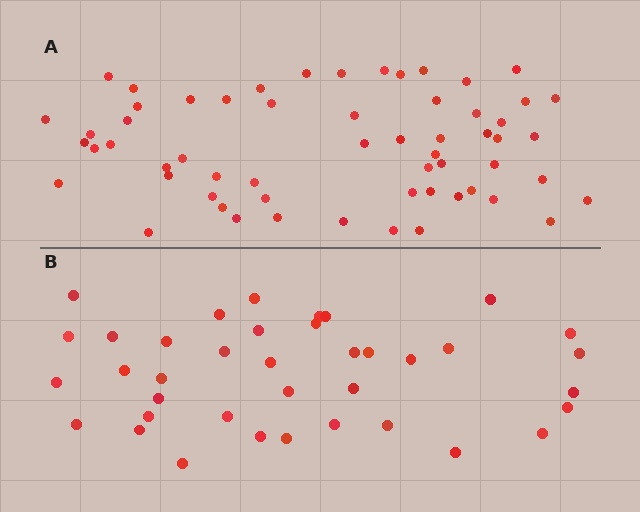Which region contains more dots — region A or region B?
Region A (the top region) has more dots.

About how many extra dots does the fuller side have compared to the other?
Region A has approximately 20 more dots than region B.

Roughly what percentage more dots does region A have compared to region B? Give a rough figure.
About 55% more.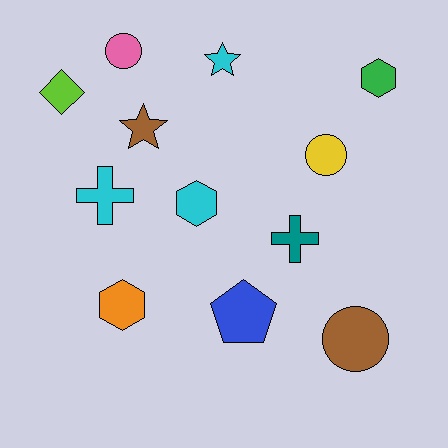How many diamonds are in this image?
There is 1 diamond.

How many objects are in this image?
There are 12 objects.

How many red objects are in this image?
There are no red objects.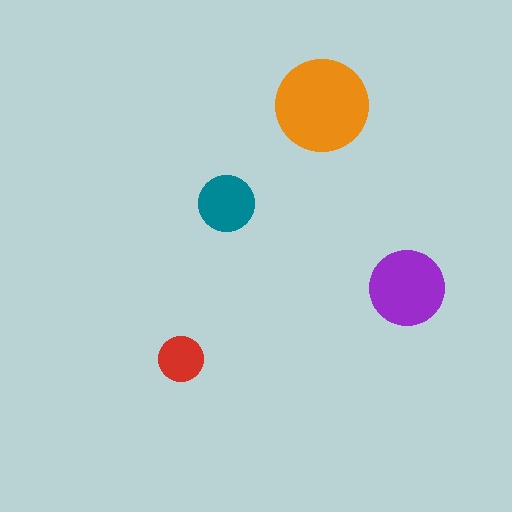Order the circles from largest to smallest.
the orange one, the purple one, the teal one, the red one.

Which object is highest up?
The orange circle is topmost.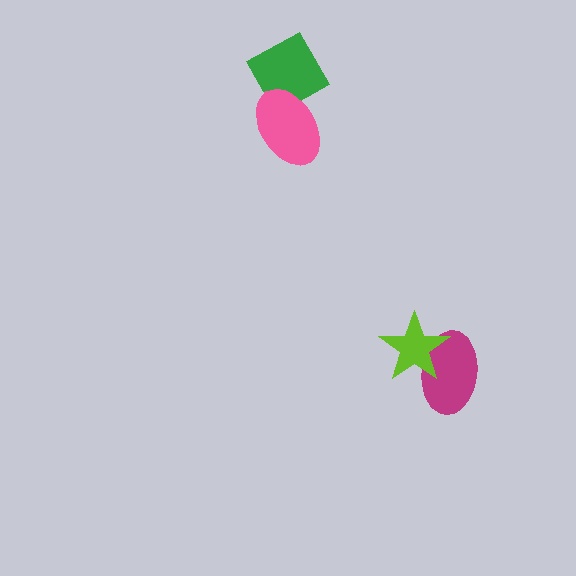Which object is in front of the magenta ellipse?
The lime star is in front of the magenta ellipse.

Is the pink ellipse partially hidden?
No, no other shape covers it.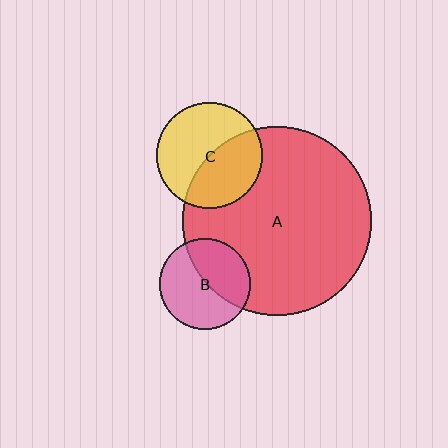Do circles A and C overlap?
Yes.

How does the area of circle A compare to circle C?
Approximately 3.2 times.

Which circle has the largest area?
Circle A (red).